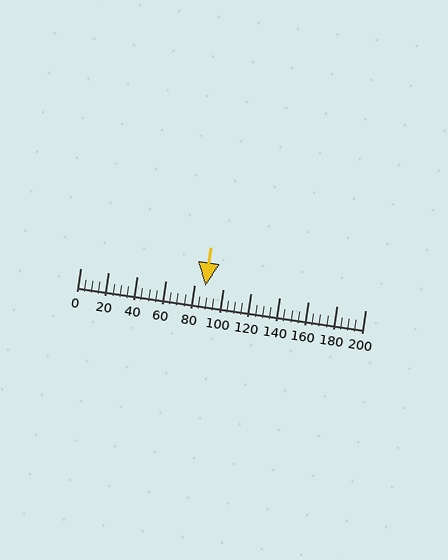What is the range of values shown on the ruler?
The ruler shows values from 0 to 200.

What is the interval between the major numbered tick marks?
The major tick marks are spaced 20 units apart.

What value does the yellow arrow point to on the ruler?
The yellow arrow points to approximately 88.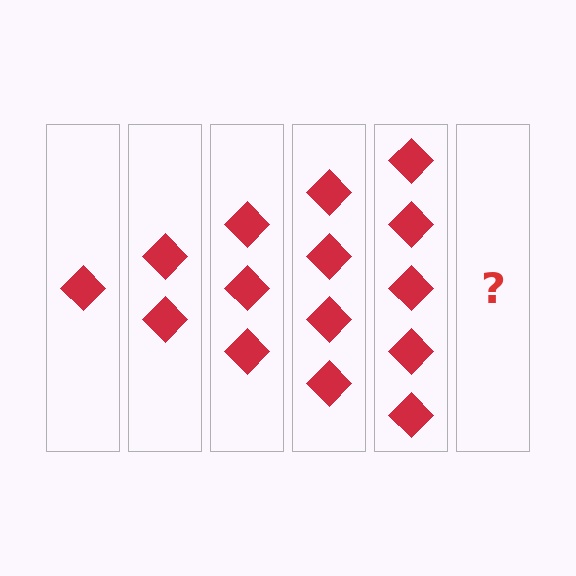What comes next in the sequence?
The next element should be 6 diamonds.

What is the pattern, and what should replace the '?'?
The pattern is that each step adds one more diamond. The '?' should be 6 diamonds.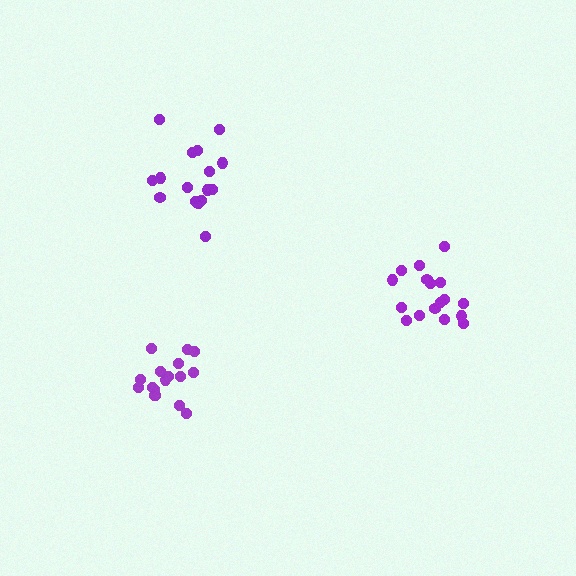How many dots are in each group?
Group 1: 17 dots, Group 2: 17 dots, Group 3: 17 dots (51 total).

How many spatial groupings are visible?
There are 3 spatial groupings.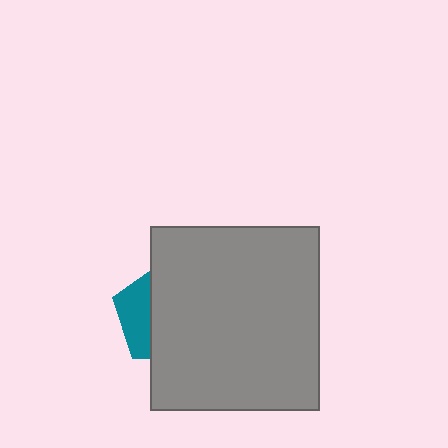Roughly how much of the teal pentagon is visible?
A small part of it is visible (roughly 31%).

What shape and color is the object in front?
The object in front is a gray rectangle.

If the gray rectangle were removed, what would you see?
You would see the complete teal pentagon.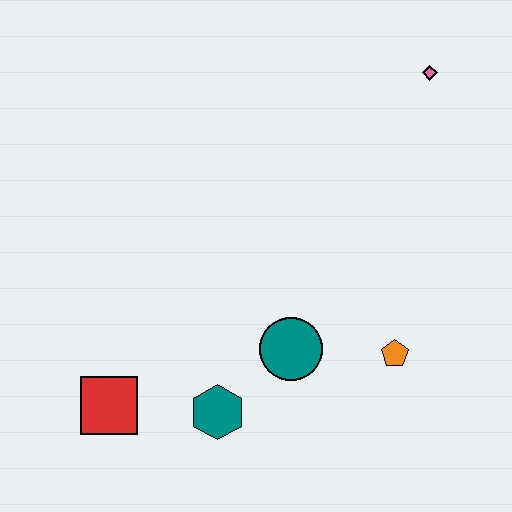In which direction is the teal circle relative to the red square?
The teal circle is to the right of the red square.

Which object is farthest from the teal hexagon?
The pink diamond is farthest from the teal hexagon.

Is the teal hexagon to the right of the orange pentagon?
No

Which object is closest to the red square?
The teal hexagon is closest to the red square.